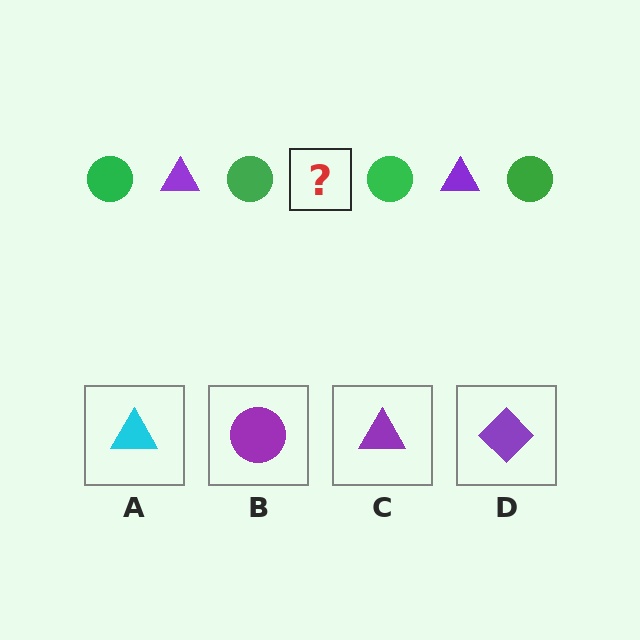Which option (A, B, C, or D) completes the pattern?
C.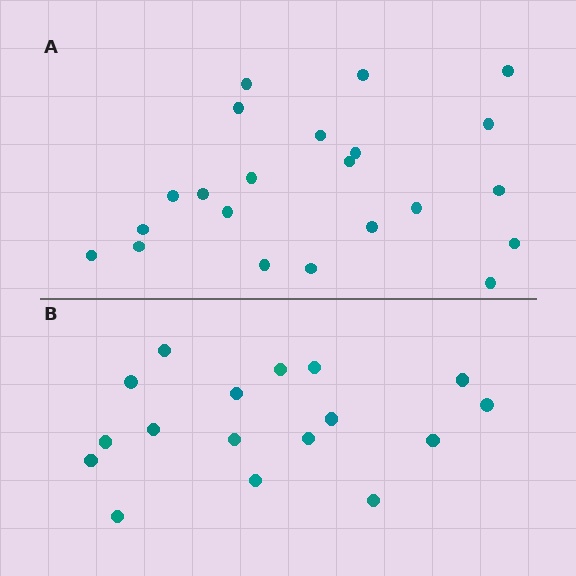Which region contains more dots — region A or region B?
Region A (the top region) has more dots.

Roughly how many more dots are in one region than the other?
Region A has about 5 more dots than region B.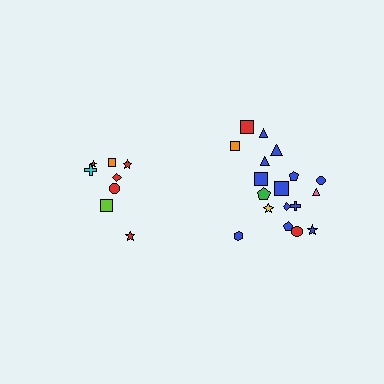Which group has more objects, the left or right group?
The right group.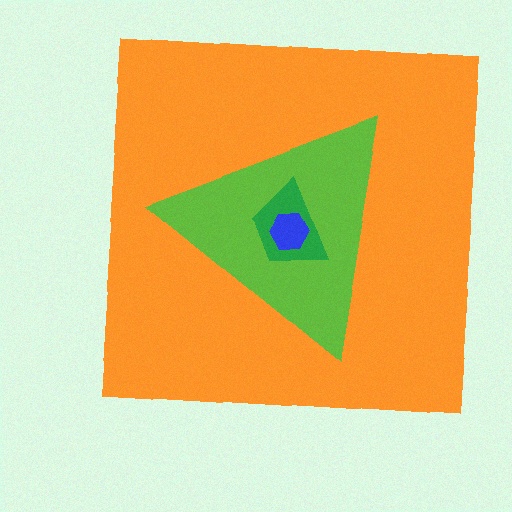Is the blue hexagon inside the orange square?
Yes.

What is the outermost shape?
The orange square.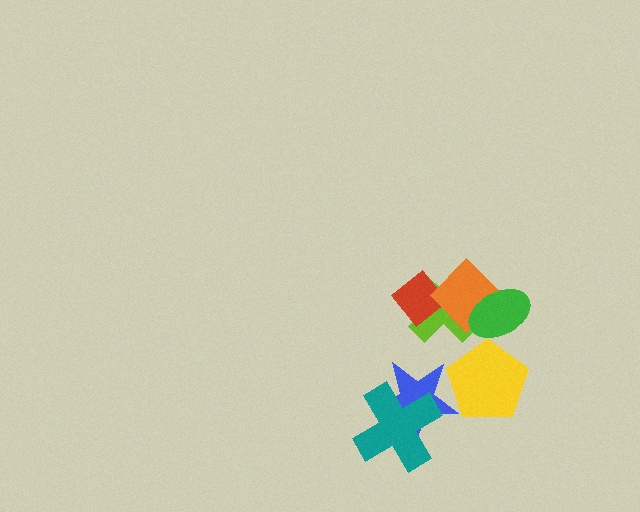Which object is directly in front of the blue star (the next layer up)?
The teal cross is directly in front of the blue star.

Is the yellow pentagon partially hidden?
No, no other shape covers it.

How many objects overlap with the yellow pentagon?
1 object overlaps with the yellow pentagon.